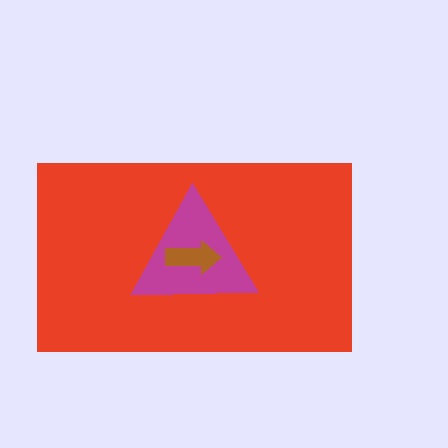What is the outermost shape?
The red rectangle.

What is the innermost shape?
The brown arrow.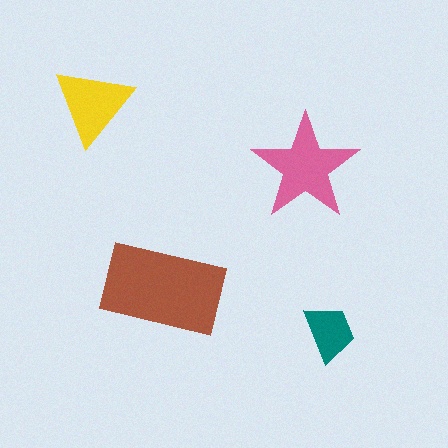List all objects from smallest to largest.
The teal trapezoid, the yellow triangle, the pink star, the brown rectangle.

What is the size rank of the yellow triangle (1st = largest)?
3rd.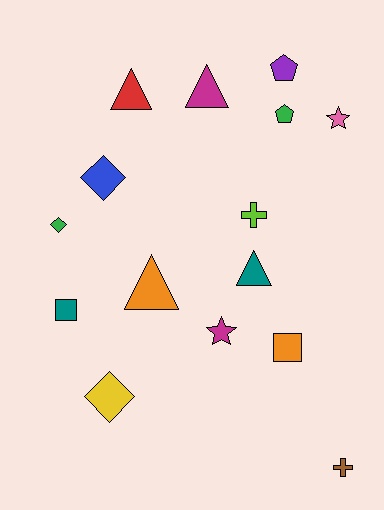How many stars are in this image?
There are 2 stars.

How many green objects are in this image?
There are 2 green objects.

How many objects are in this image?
There are 15 objects.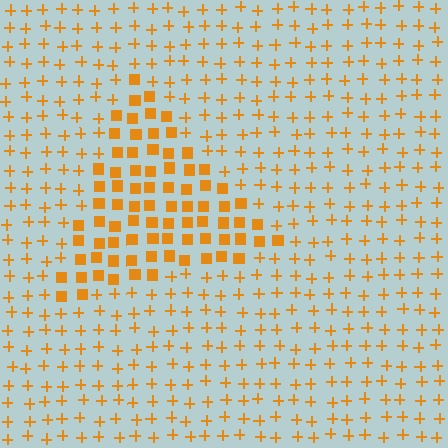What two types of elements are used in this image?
The image uses squares inside the triangle region and plus signs outside it.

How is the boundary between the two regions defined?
The boundary is defined by a change in element shape: squares inside vs. plus signs outside. All elements share the same color and spacing.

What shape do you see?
I see a triangle.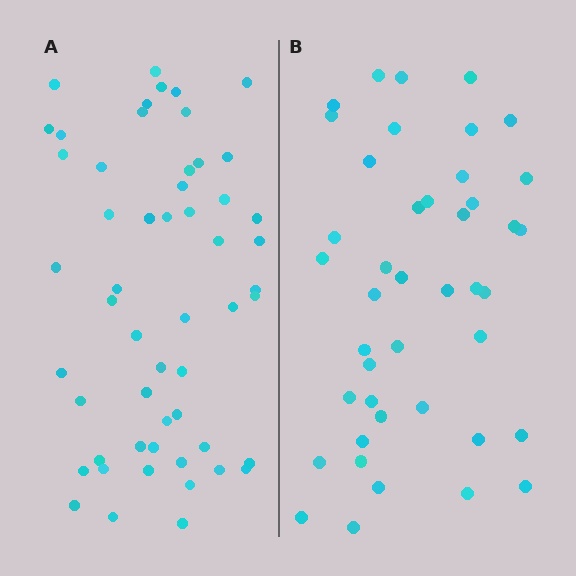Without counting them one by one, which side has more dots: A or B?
Region A (the left region) has more dots.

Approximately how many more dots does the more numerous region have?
Region A has roughly 12 or so more dots than region B.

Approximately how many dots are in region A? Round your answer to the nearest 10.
About 50 dots. (The exact count is 54, which rounds to 50.)